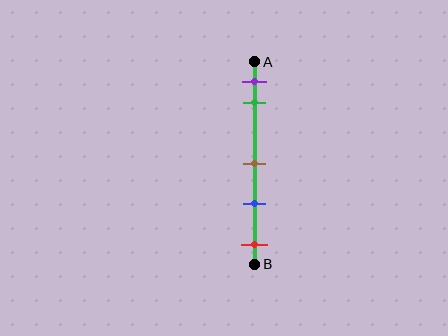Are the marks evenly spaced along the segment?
No, the marks are not evenly spaced.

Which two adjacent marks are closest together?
The purple and green marks are the closest adjacent pair.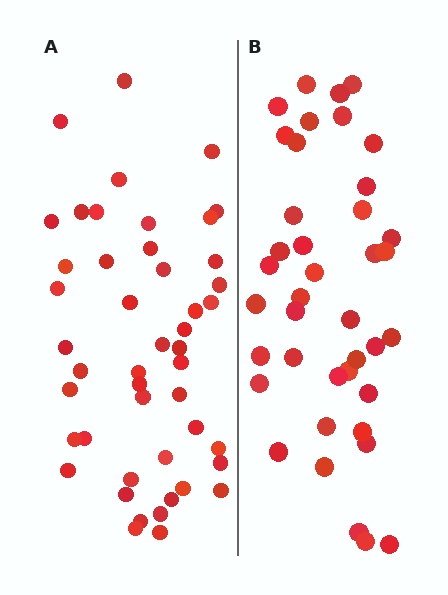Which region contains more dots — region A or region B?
Region A (the left region) has more dots.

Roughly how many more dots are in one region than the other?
Region A has roughly 8 or so more dots than region B.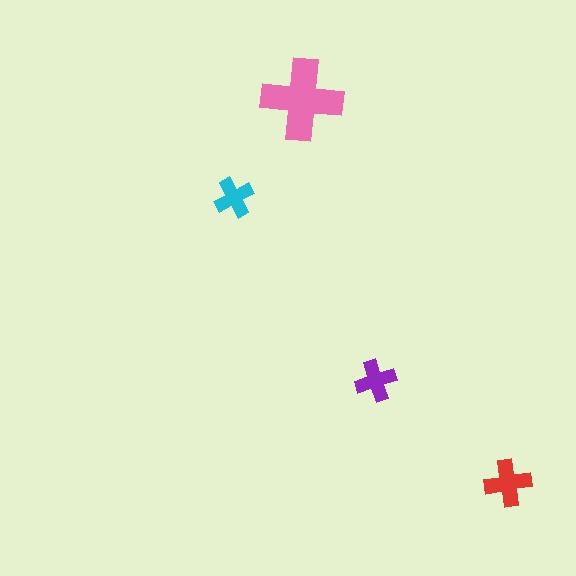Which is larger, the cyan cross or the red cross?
The red one.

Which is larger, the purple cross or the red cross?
The red one.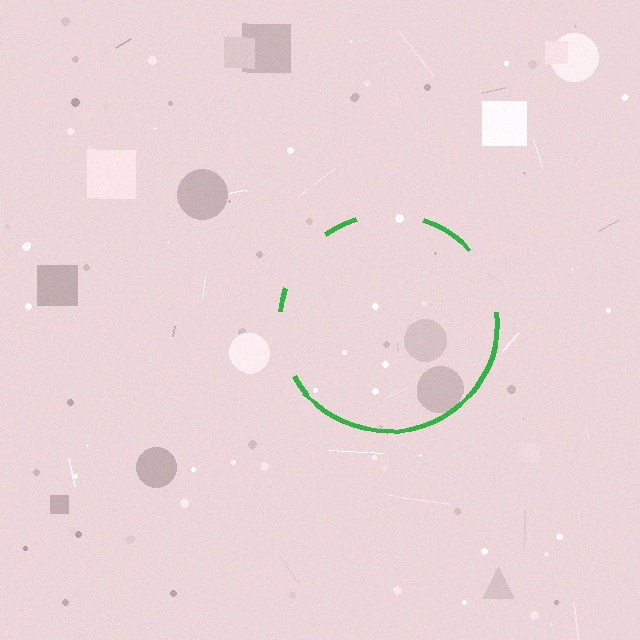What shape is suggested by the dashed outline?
The dashed outline suggests a circle.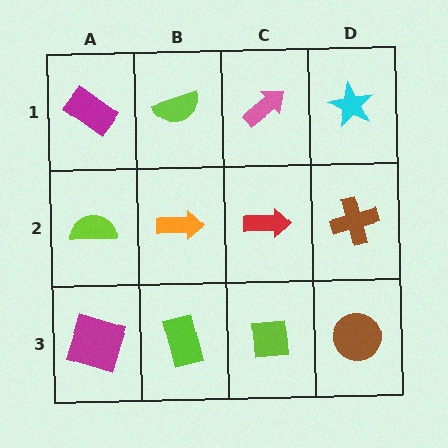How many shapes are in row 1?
4 shapes.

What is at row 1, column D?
A cyan star.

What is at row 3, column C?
A lime square.